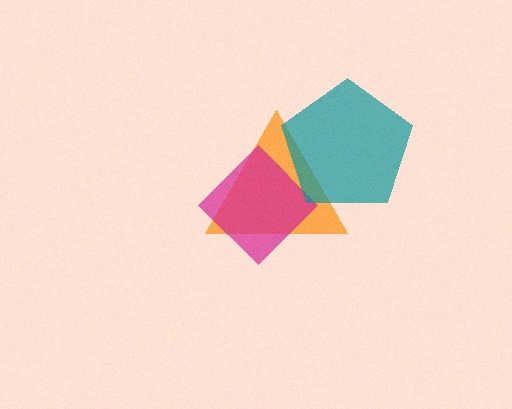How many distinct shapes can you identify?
There are 3 distinct shapes: an orange triangle, a magenta diamond, a teal pentagon.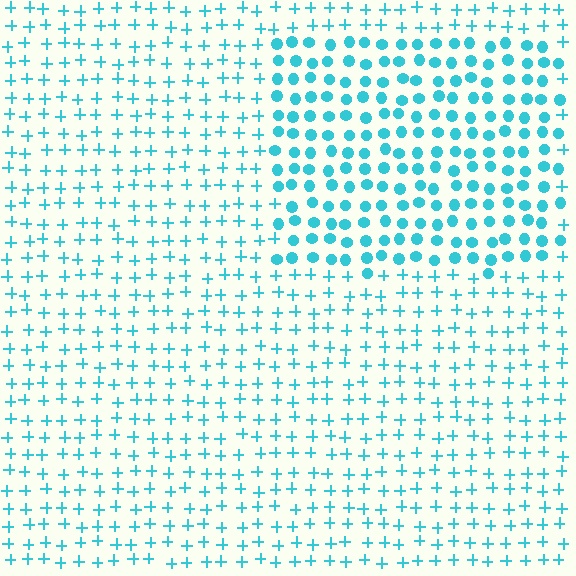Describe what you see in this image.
The image is filled with small cyan elements arranged in a uniform grid. A rectangle-shaped region contains circles, while the surrounding area contains plus signs. The boundary is defined purely by the change in element shape.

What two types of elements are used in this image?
The image uses circles inside the rectangle region and plus signs outside it.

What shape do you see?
I see a rectangle.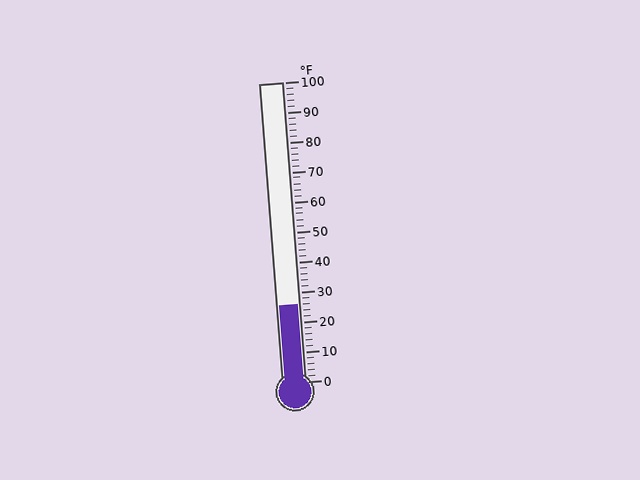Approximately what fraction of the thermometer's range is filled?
The thermometer is filled to approximately 25% of its range.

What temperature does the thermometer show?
The thermometer shows approximately 26°F.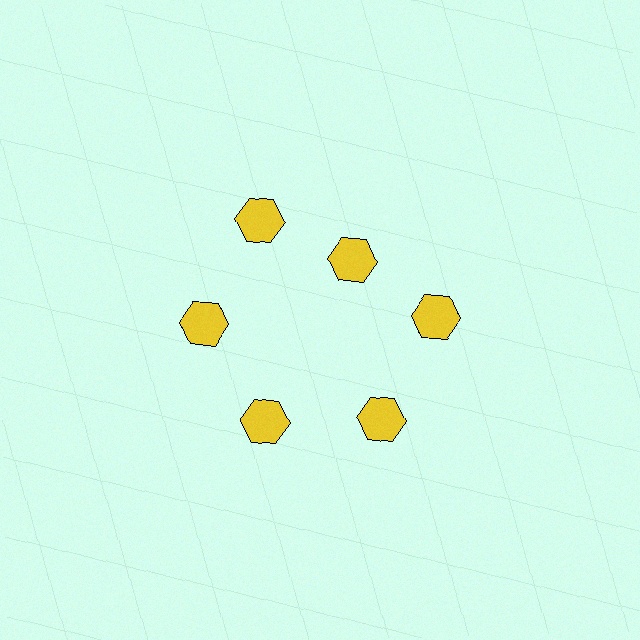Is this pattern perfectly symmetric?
No. The 6 yellow hexagons are arranged in a ring, but one element near the 1 o'clock position is pulled inward toward the center, breaking the 6-fold rotational symmetry.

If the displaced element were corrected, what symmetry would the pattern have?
It would have 6-fold rotational symmetry — the pattern would map onto itself every 60 degrees.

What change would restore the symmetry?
The symmetry would be restored by moving it outward, back onto the ring so that all 6 hexagons sit at equal angles and equal distance from the center.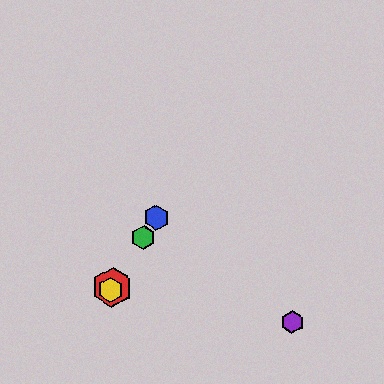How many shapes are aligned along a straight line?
4 shapes (the red hexagon, the blue hexagon, the green hexagon, the yellow hexagon) are aligned along a straight line.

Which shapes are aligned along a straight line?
The red hexagon, the blue hexagon, the green hexagon, the yellow hexagon are aligned along a straight line.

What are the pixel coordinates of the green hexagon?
The green hexagon is at (143, 238).